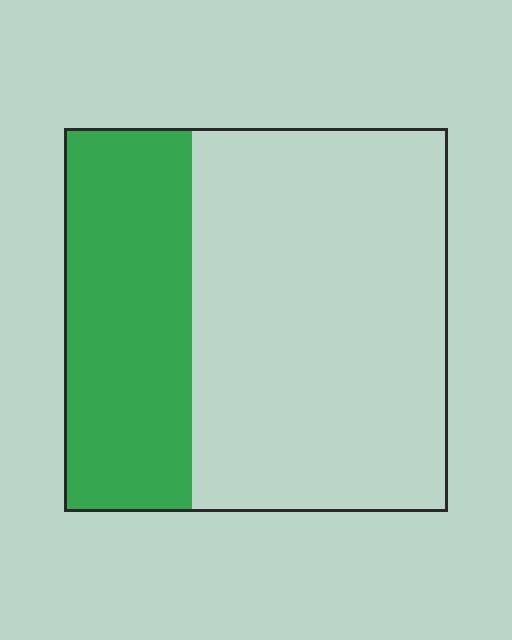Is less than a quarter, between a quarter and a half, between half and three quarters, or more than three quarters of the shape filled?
Between a quarter and a half.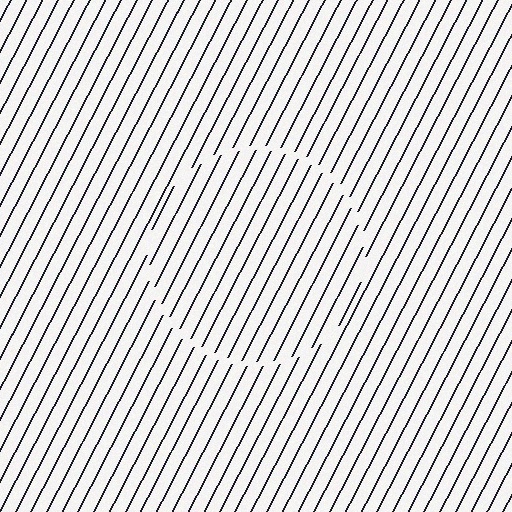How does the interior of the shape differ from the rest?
The interior of the shape contains the same grating, shifted by half a period — the contour is defined by the phase discontinuity where line-ends from the inner and outer gratings abut.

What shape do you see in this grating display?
An illusory circle. The interior of the shape contains the same grating, shifted by half a period — the contour is defined by the phase discontinuity where line-ends from the inner and outer gratings abut.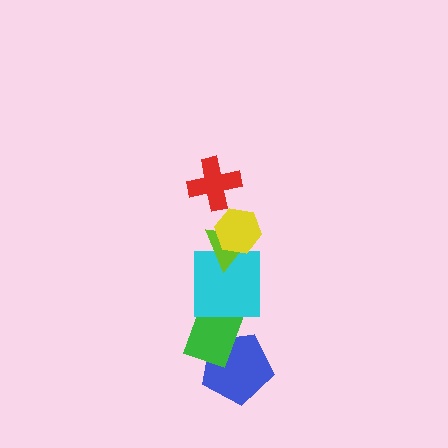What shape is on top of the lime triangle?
The yellow hexagon is on top of the lime triangle.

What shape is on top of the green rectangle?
The cyan square is on top of the green rectangle.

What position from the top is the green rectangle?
The green rectangle is 5th from the top.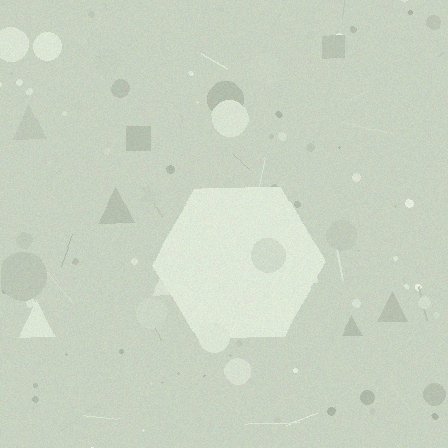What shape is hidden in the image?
A hexagon is hidden in the image.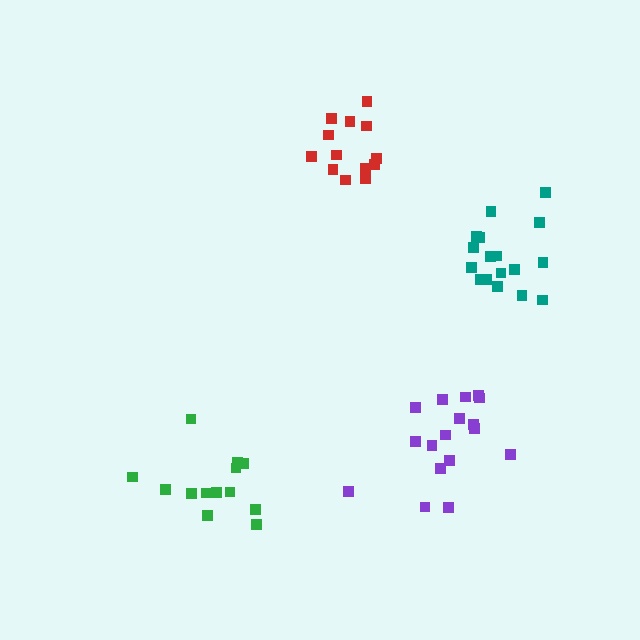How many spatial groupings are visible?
There are 4 spatial groupings.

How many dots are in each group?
Group 1: 13 dots, Group 2: 13 dots, Group 3: 17 dots, Group 4: 17 dots (60 total).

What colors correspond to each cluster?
The clusters are colored: green, red, teal, purple.